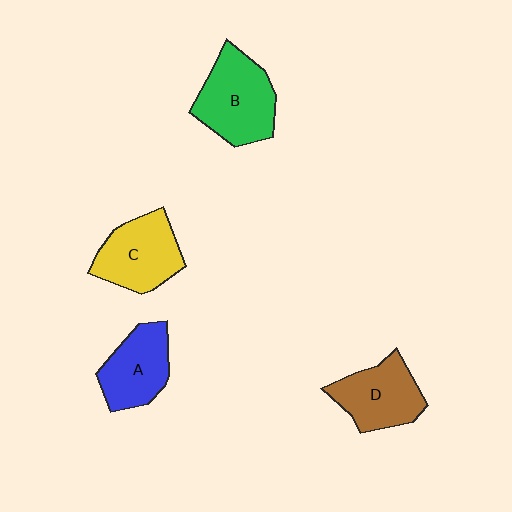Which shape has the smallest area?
Shape A (blue).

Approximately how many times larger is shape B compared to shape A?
Approximately 1.3 times.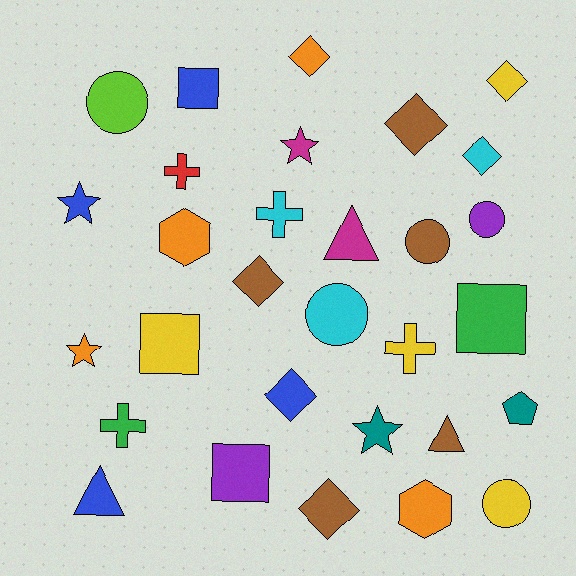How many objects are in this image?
There are 30 objects.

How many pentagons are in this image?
There is 1 pentagon.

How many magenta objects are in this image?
There are 2 magenta objects.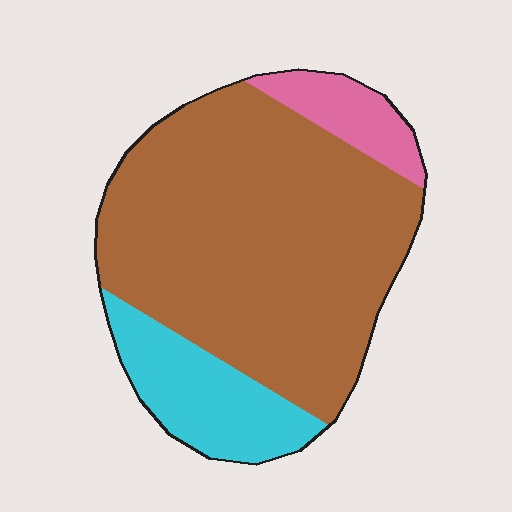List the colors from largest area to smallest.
From largest to smallest: brown, cyan, pink.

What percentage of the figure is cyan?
Cyan takes up between a sixth and a third of the figure.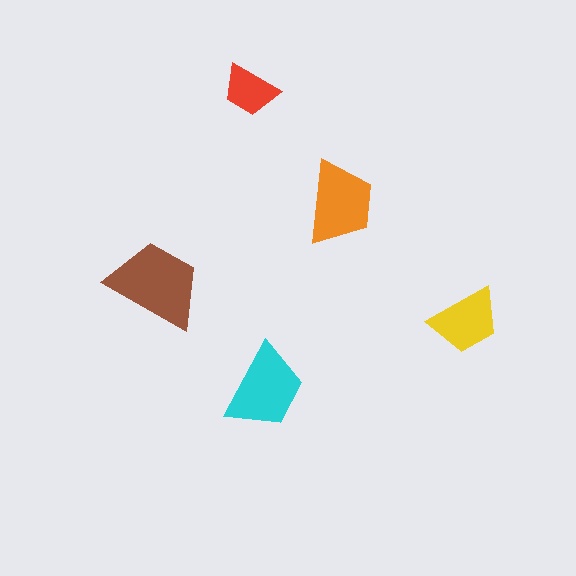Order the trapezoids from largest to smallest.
the brown one, the cyan one, the orange one, the yellow one, the red one.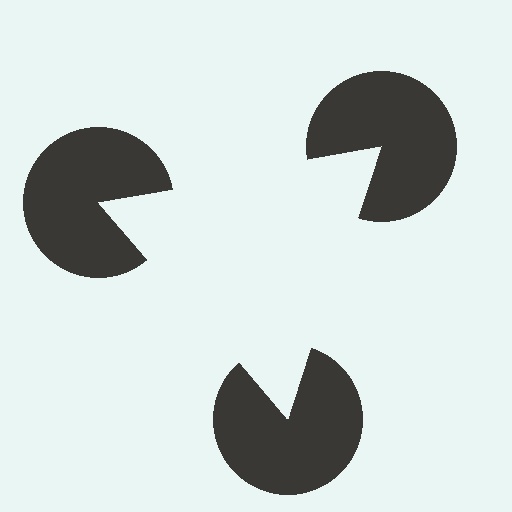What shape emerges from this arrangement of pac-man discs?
An illusory triangle — its edges are inferred from the aligned wedge cuts in the pac-man discs, not physically drawn.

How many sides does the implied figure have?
3 sides.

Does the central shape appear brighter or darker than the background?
It typically appears slightly brighter than the background, even though no actual brightness change is drawn.